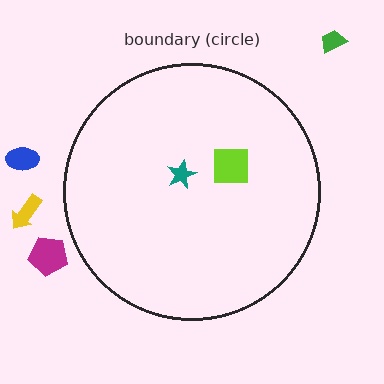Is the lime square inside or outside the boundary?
Inside.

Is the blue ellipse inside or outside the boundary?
Outside.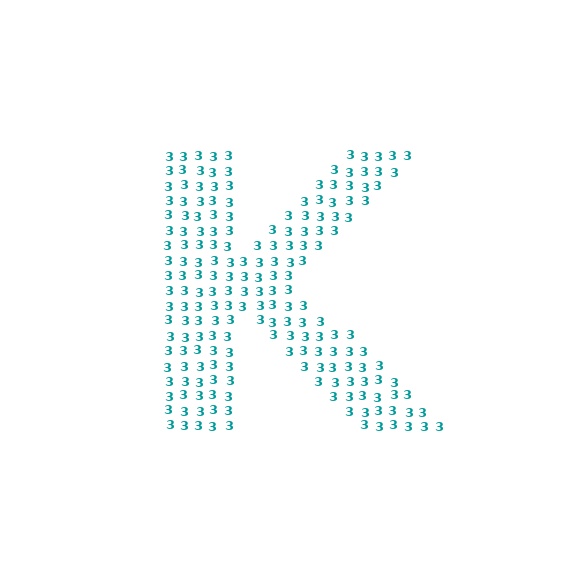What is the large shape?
The large shape is the letter K.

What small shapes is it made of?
It is made of small digit 3's.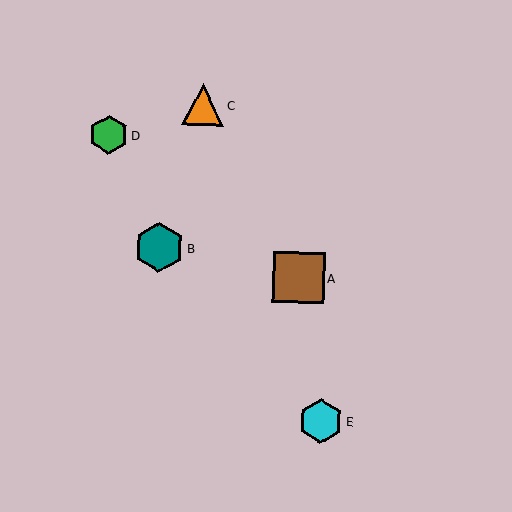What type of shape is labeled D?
Shape D is a green hexagon.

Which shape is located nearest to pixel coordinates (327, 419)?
The cyan hexagon (labeled E) at (321, 421) is nearest to that location.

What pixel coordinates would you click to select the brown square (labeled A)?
Click at (299, 278) to select the brown square A.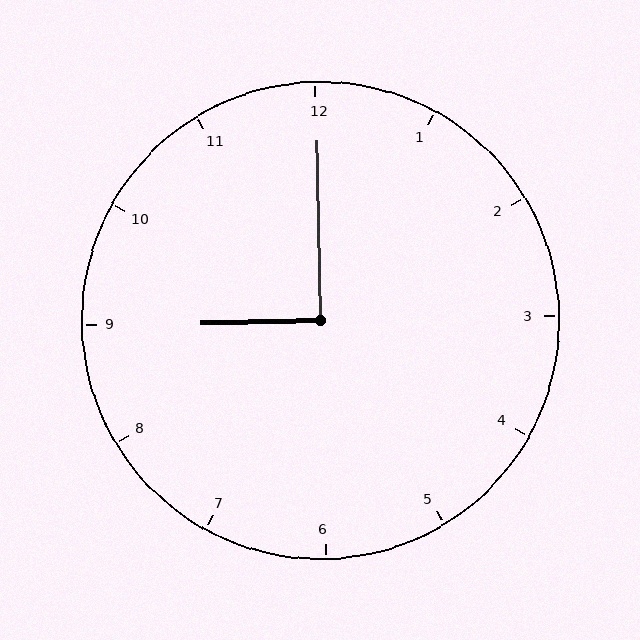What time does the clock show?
9:00.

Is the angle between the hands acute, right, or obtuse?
It is right.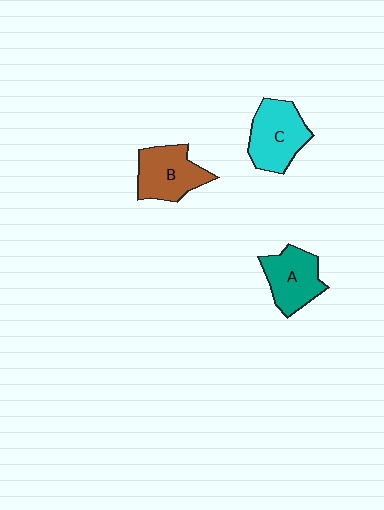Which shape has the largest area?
Shape C (cyan).